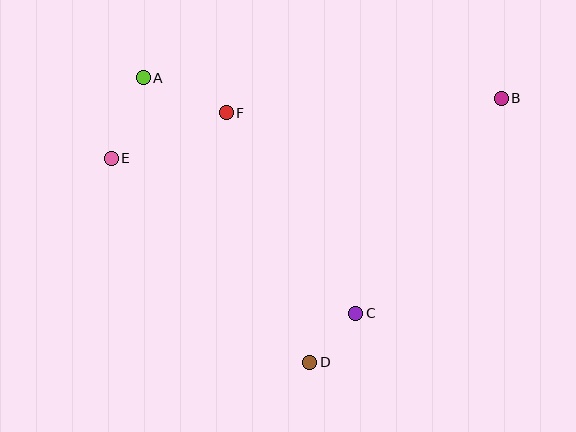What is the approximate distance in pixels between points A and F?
The distance between A and F is approximately 90 pixels.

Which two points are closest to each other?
Points C and D are closest to each other.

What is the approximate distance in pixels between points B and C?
The distance between B and C is approximately 259 pixels.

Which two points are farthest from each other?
Points B and E are farthest from each other.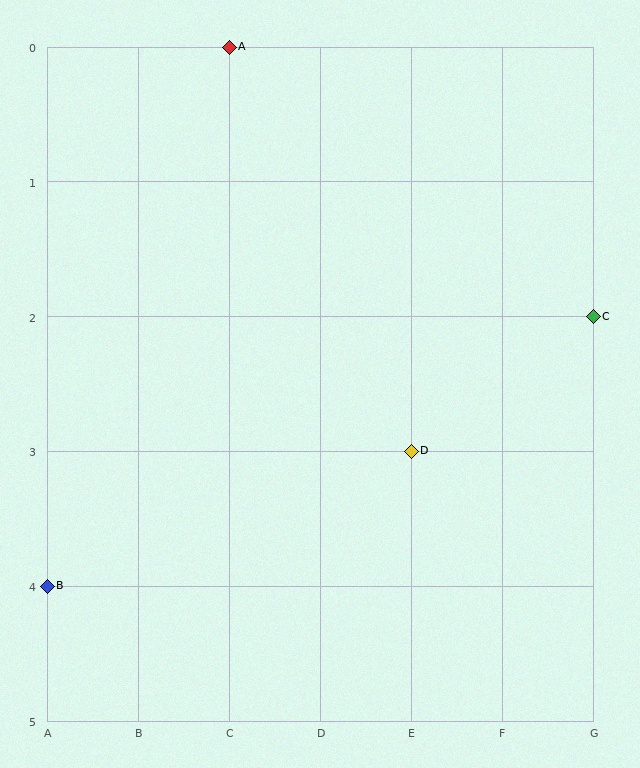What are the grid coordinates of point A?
Point A is at grid coordinates (C, 0).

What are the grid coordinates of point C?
Point C is at grid coordinates (G, 2).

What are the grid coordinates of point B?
Point B is at grid coordinates (A, 4).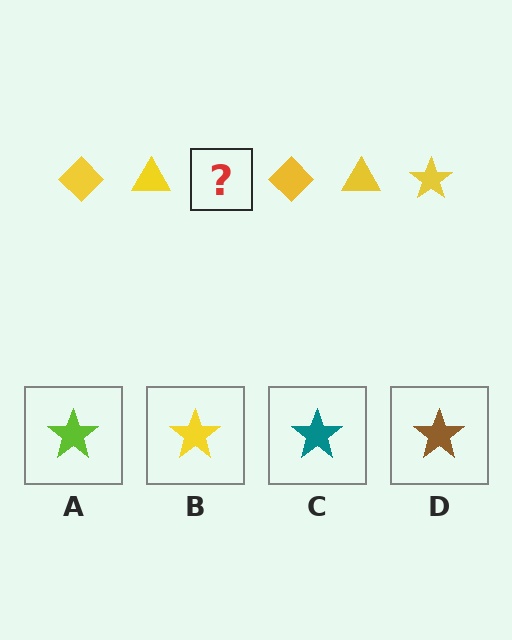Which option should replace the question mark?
Option B.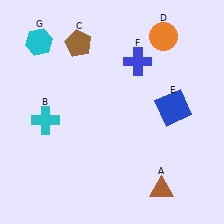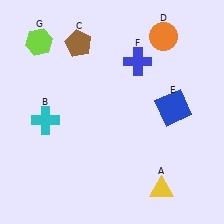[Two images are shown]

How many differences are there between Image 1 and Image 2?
There are 2 differences between the two images.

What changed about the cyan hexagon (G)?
In Image 1, G is cyan. In Image 2, it changed to lime.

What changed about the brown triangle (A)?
In Image 1, A is brown. In Image 2, it changed to yellow.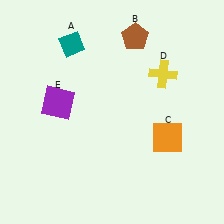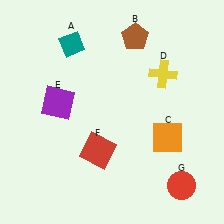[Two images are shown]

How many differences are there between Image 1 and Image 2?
There are 2 differences between the two images.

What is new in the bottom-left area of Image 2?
A red square (F) was added in the bottom-left area of Image 2.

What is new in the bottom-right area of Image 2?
A red circle (G) was added in the bottom-right area of Image 2.